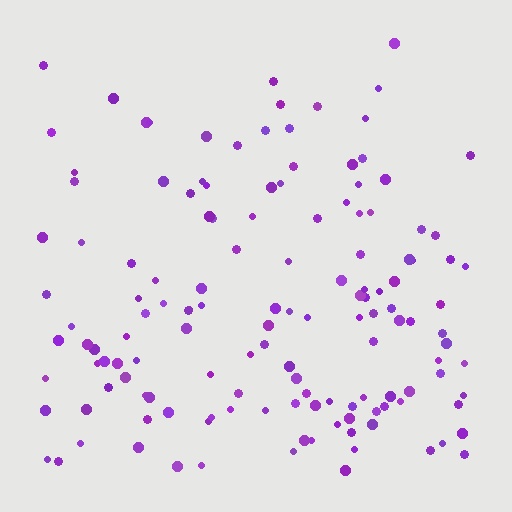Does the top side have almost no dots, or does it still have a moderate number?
Still a moderate number, just noticeably fewer than the bottom.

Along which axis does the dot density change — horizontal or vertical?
Vertical.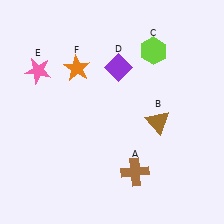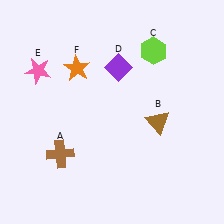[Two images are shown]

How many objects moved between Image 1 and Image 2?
1 object moved between the two images.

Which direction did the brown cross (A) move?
The brown cross (A) moved left.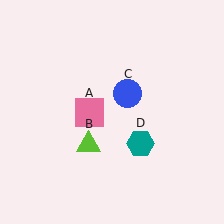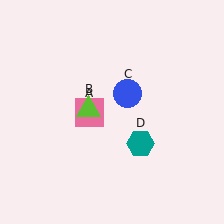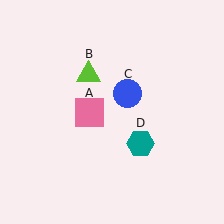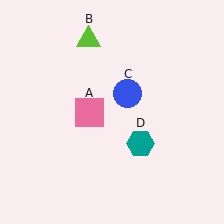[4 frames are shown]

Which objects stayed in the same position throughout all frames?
Pink square (object A) and blue circle (object C) and teal hexagon (object D) remained stationary.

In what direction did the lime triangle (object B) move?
The lime triangle (object B) moved up.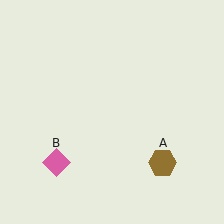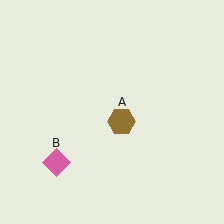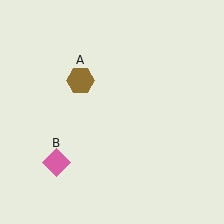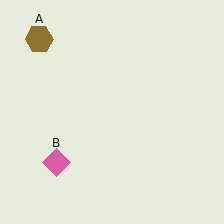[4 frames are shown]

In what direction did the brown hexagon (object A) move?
The brown hexagon (object A) moved up and to the left.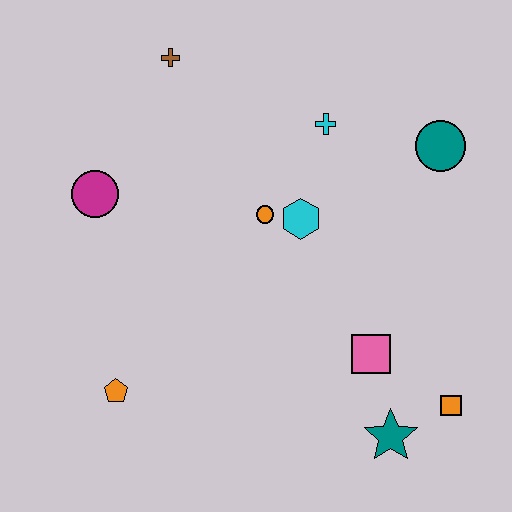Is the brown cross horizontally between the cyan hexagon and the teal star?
No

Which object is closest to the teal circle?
The cyan cross is closest to the teal circle.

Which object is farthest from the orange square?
The brown cross is farthest from the orange square.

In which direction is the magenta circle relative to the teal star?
The magenta circle is to the left of the teal star.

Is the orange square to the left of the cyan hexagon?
No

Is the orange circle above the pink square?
Yes